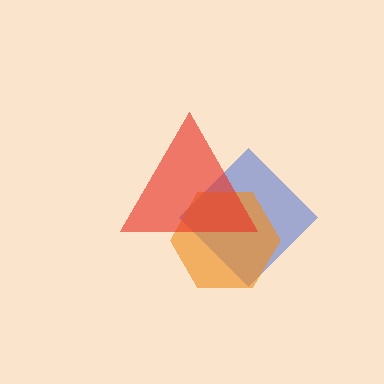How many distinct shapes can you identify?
There are 3 distinct shapes: a blue diamond, an orange hexagon, a red triangle.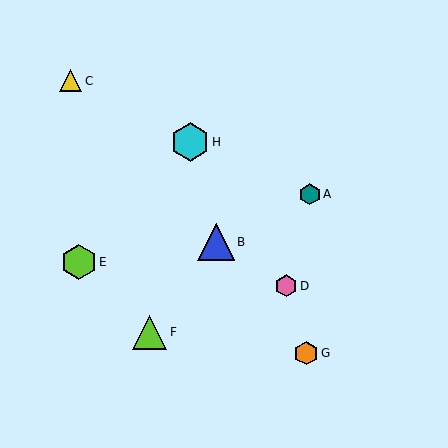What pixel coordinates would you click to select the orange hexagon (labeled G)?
Click at (306, 353) to select the orange hexagon G.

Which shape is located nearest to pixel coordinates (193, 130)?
The cyan hexagon (labeled H) at (190, 142) is nearest to that location.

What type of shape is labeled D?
Shape D is a pink hexagon.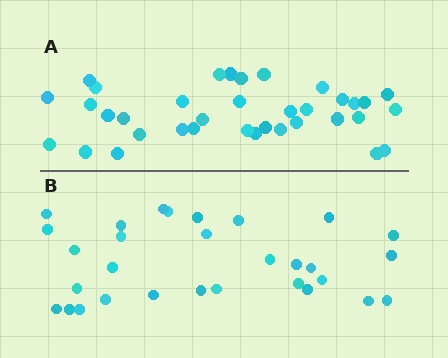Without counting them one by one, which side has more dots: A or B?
Region A (the top region) has more dots.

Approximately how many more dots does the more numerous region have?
Region A has about 6 more dots than region B.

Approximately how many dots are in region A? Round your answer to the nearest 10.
About 40 dots. (The exact count is 36, which rounds to 40.)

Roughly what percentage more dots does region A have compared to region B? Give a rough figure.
About 20% more.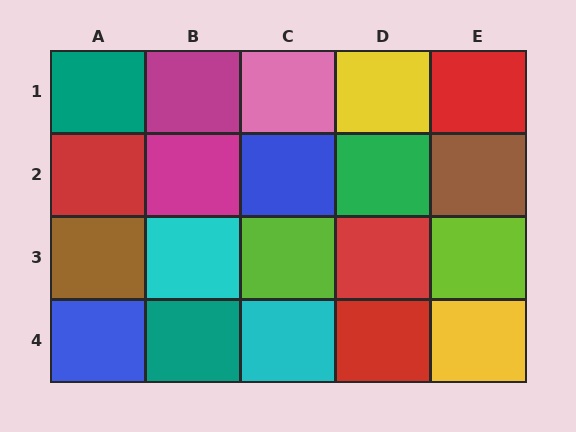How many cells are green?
1 cell is green.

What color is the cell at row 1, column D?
Yellow.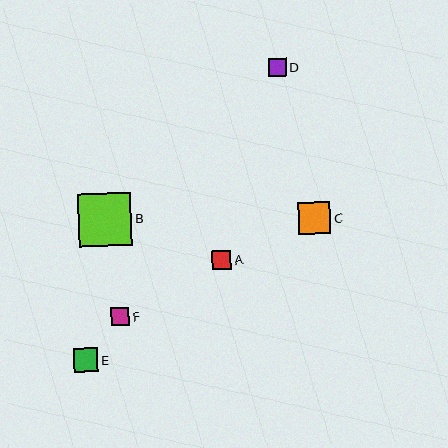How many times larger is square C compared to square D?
Square C is approximately 1.8 times the size of square D.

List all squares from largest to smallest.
From largest to smallest: B, C, E, A, F, D.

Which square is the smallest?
Square D is the smallest with a size of approximately 18 pixels.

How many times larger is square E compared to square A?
Square E is approximately 1.3 times the size of square A.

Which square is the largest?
Square B is the largest with a size of approximately 53 pixels.